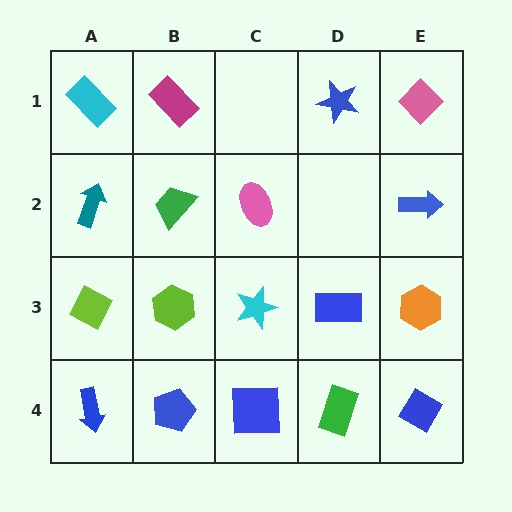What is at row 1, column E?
A pink diamond.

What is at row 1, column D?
A blue star.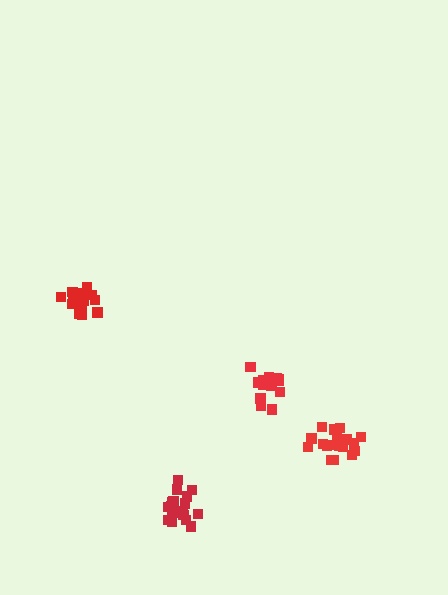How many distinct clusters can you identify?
There are 4 distinct clusters.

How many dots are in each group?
Group 1: 15 dots, Group 2: 20 dots, Group 3: 21 dots, Group 4: 19 dots (75 total).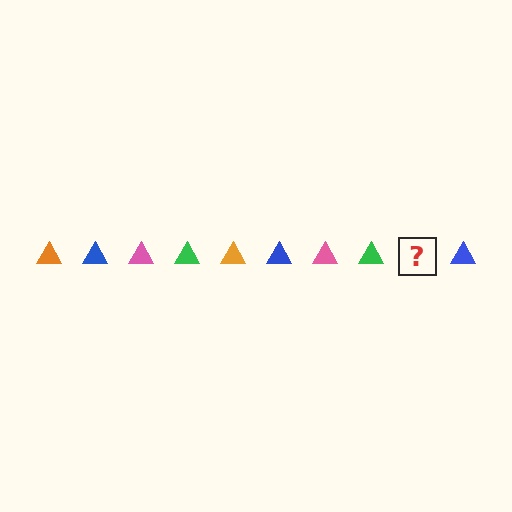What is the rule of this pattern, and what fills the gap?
The rule is that the pattern cycles through orange, blue, pink, green triangles. The gap should be filled with an orange triangle.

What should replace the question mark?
The question mark should be replaced with an orange triangle.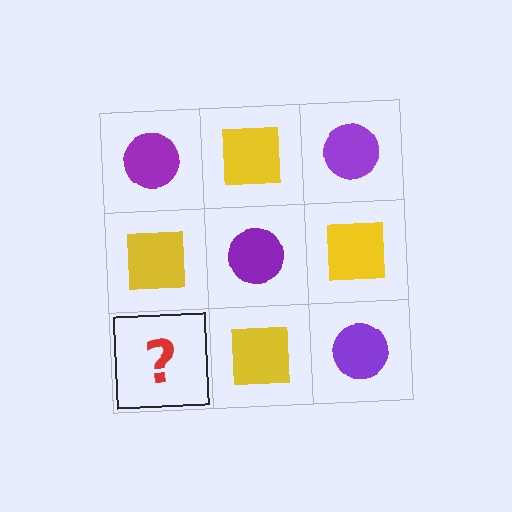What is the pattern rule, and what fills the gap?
The rule is that it alternates purple circle and yellow square in a checkerboard pattern. The gap should be filled with a purple circle.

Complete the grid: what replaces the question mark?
The question mark should be replaced with a purple circle.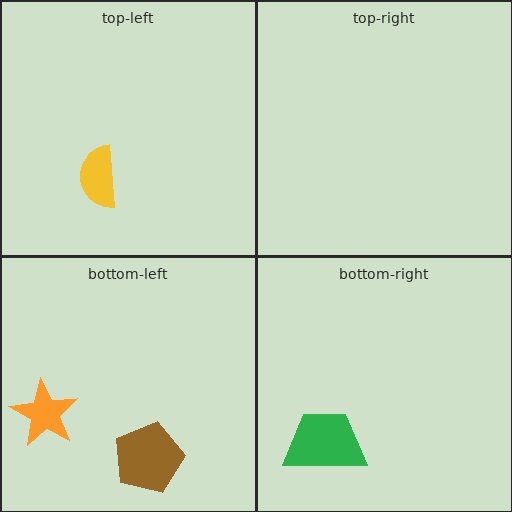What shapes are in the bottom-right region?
The green trapezoid.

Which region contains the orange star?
The bottom-left region.